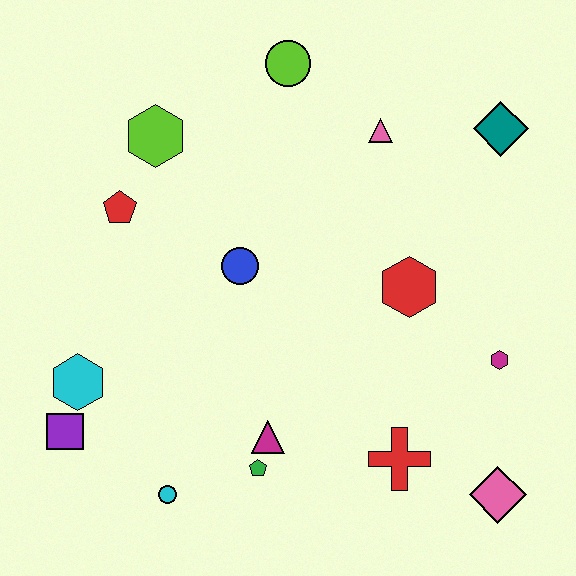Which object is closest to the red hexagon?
The magenta hexagon is closest to the red hexagon.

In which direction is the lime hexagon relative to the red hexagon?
The lime hexagon is to the left of the red hexagon.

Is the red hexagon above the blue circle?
No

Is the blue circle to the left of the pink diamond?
Yes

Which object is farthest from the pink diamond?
The lime hexagon is farthest from the pink diamond.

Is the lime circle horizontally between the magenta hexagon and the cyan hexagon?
Yes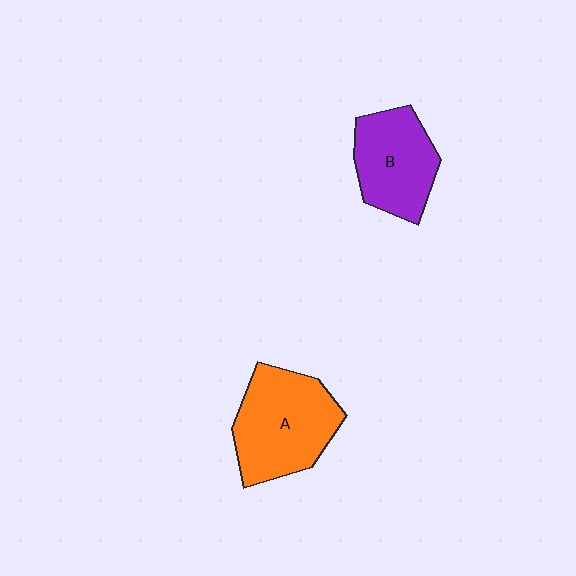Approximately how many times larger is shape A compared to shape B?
Approximately 1.3 times.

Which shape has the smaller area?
Shape B (purple).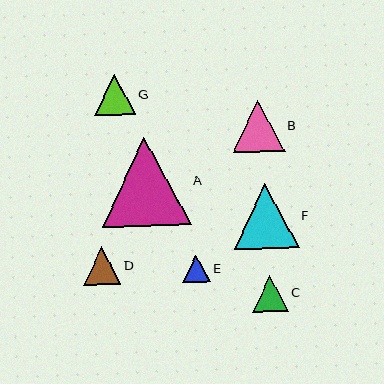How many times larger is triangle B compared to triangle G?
Triangle B is approximately 1.2 times the size of triangle G.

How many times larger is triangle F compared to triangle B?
Triangle F is approximately 1.3 times the size of triangle B.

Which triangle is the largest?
Triangle A is the largest with a size of approximately 89 pixels.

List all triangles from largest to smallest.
From largest to smallest: A, F, B, G, D, C, E.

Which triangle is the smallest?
Triangle E is the smallest with a size of approximately 27 pixels.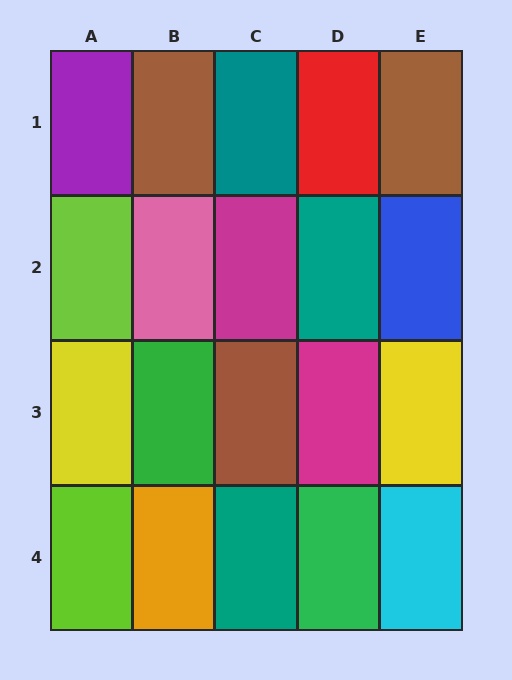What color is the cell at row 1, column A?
Purple.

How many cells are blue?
1 cell is blue.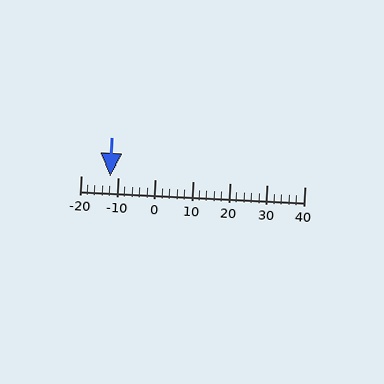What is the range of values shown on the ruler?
The ruler shows values from -20 to 40.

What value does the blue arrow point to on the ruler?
The blue arrow points to approximately -12.